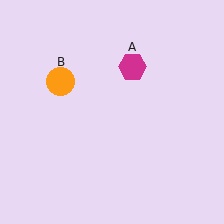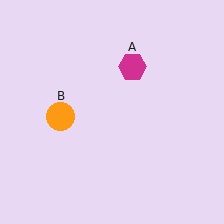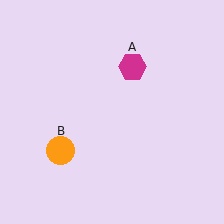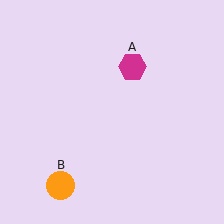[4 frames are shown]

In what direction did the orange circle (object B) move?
The orange circle (object B) moved down.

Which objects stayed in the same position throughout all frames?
Magenta hexagon (object A) remained stationary.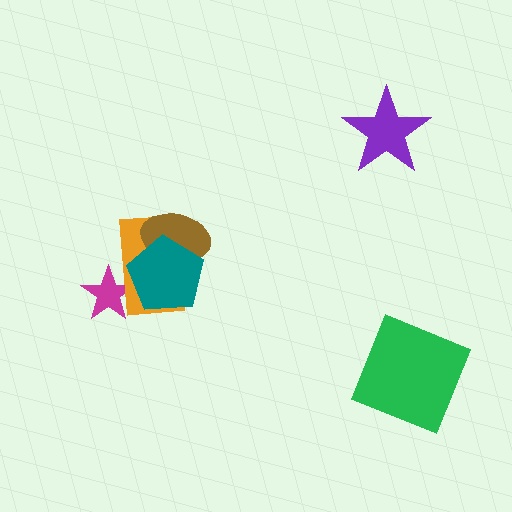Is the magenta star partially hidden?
Yes, it is partially covered by another shape.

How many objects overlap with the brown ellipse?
2 objects overlap with the brown ellipse.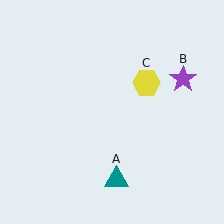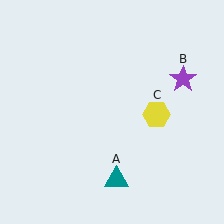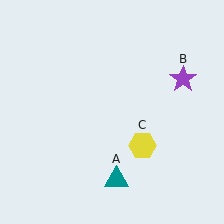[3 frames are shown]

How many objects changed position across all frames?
1 object changed position: yellow hexagon (object C).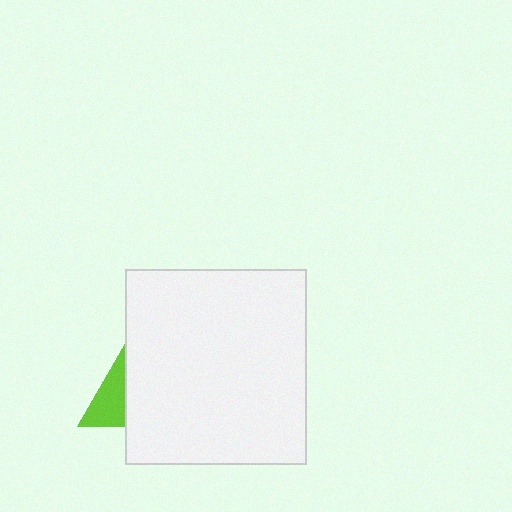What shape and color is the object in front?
The object in front is a white rectangle.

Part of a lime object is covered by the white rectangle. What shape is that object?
It is a triangle.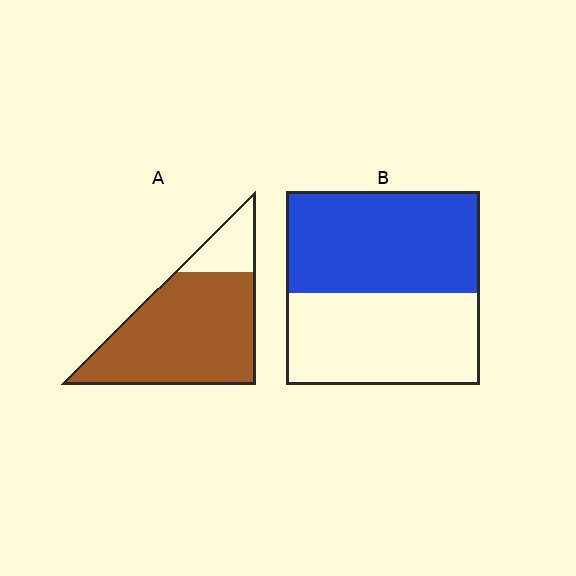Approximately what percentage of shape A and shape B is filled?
A is approximately 85% and B is approximately 55%.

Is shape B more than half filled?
Roughly half.